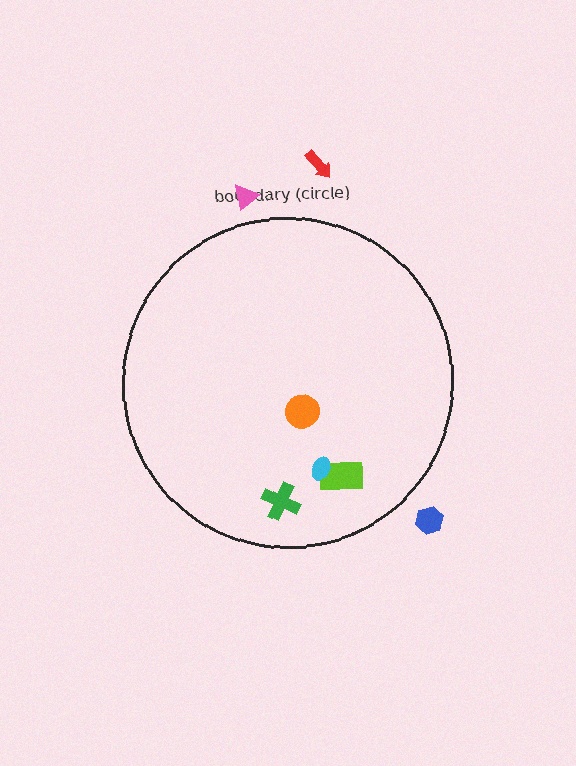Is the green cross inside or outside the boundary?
Inside.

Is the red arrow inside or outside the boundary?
Outside.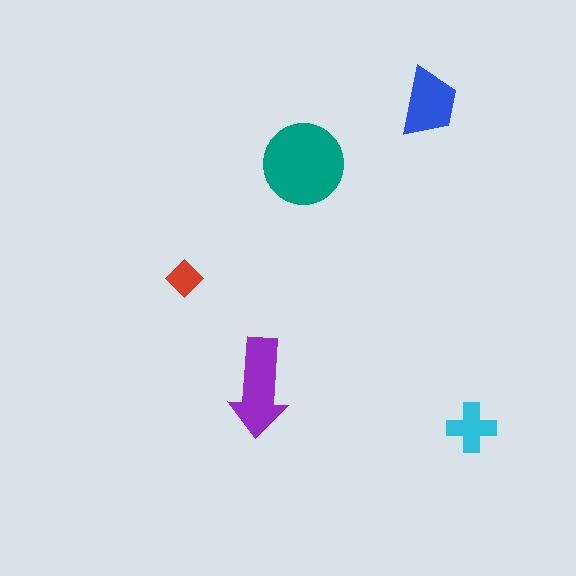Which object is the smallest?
The red diamond.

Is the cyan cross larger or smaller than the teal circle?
Smaller.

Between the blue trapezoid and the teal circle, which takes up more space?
The teal circle.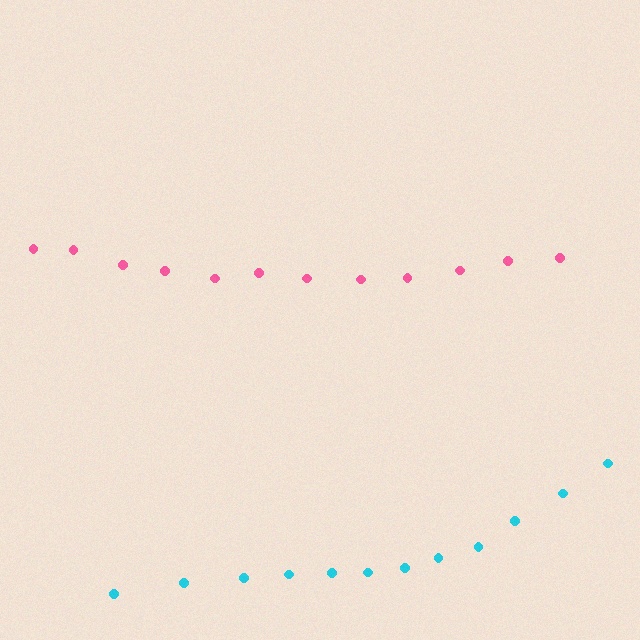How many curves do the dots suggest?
There are 2 distinct paths.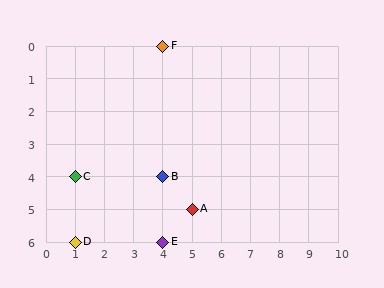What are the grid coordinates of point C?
Point C is at grid coordinates (1, 4).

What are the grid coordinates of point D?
Point D is at grid coordinates (1, 6).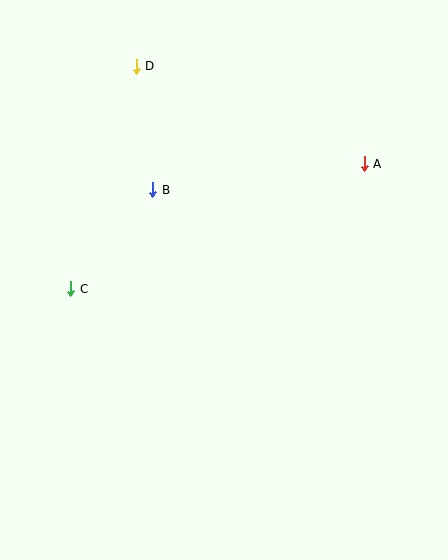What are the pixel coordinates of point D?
Point D is at (136, 66).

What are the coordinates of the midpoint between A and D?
The midpoint between A and D is at (250, 115).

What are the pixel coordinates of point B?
Point B is at (153, 190).